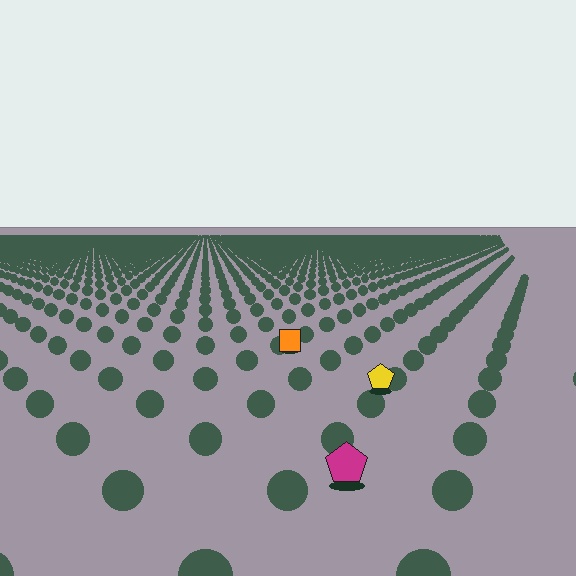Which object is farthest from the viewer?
The orange square is farthest from the viewer. It appears smaller and the ground texture around it is denser.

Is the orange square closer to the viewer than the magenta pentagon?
No. The magenta pentagon is closer — you can tell from the texture gradient: the ground texture is coarser near it.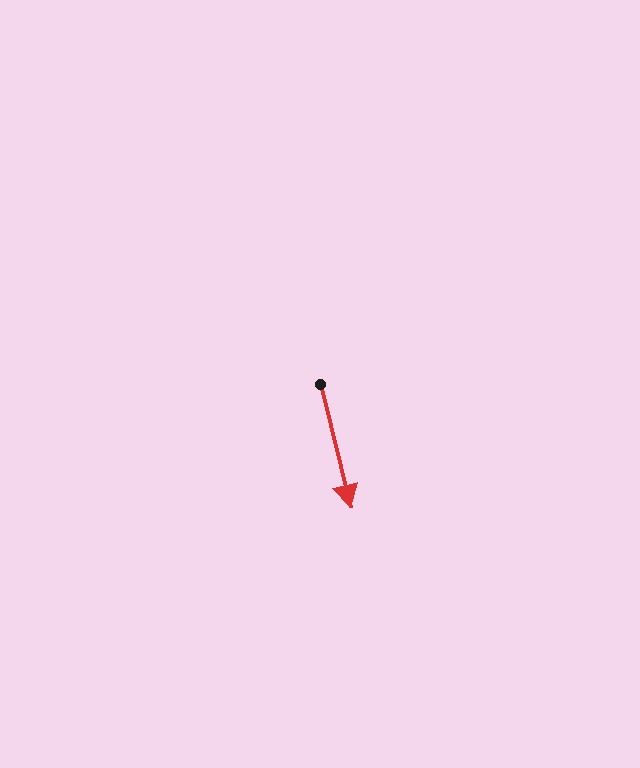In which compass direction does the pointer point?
South.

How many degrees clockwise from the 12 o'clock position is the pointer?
Approximately 166 degrees.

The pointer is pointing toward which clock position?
Roughly 6 o'clock.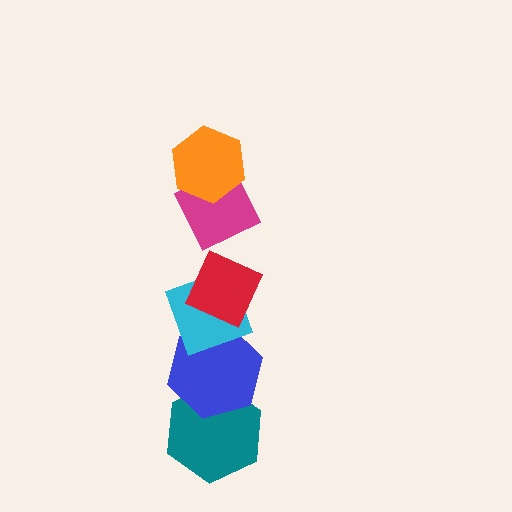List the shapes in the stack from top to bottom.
From top to bottom: the orange hexagon, the magenta diamond, the red diamond, the cyan diamond, the blue hexagon, the teal hexagon.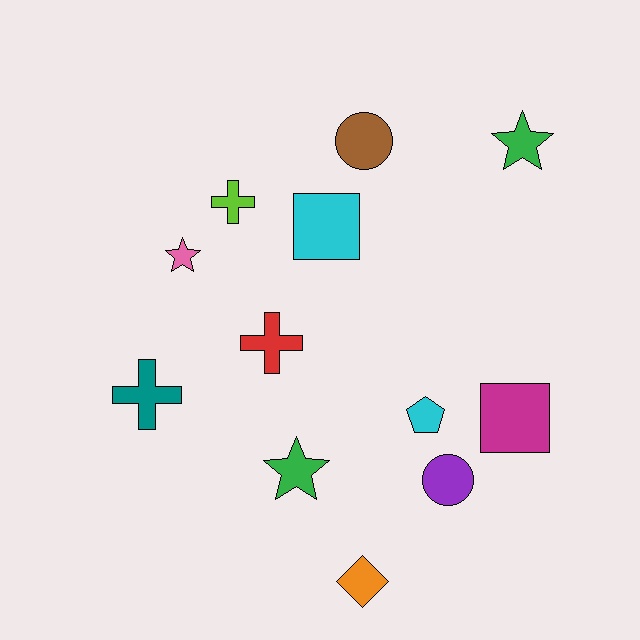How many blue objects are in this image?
There are no blue objects.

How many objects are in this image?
There are 12 objects.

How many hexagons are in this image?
There are no hexagons.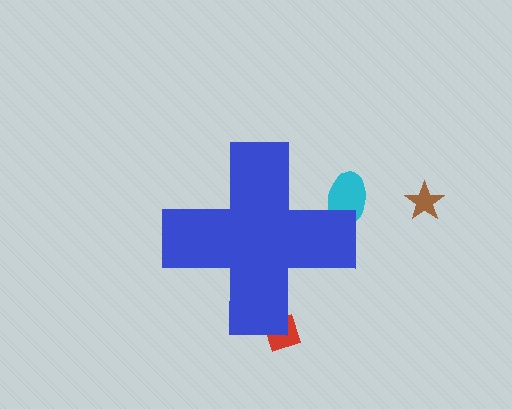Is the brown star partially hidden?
No, the brown star is fully visible.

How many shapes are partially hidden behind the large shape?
2 shapes are partially hidden.